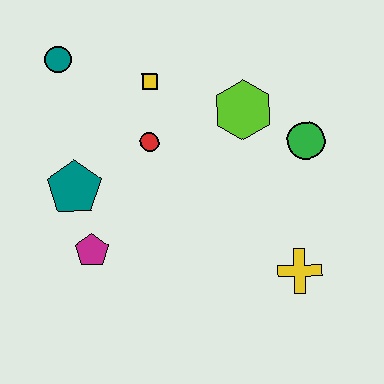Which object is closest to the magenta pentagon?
The teal pentagon is closest to the magenta pentagon.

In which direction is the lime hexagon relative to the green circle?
The lime hexagon is to the left of the green circle.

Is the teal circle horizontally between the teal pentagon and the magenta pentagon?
No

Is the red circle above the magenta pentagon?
Yes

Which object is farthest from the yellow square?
The yellow cross is farthest from the yellow square.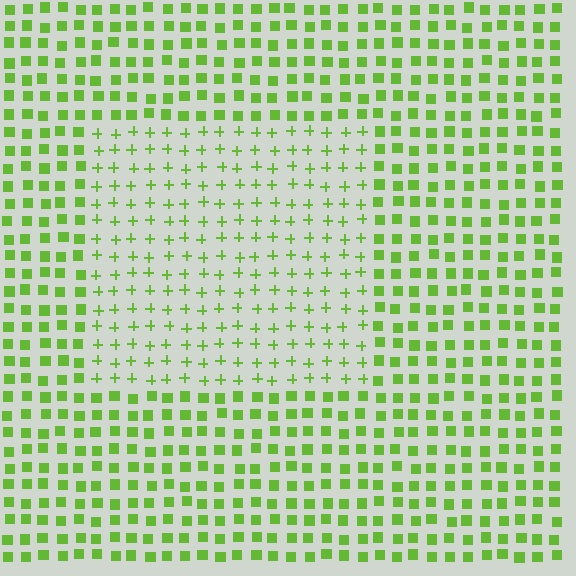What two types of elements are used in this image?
The image uses plus signs inside the rectangle region and squares outside it.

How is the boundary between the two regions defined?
The boundary is defined by a change in element shape: plus signs inside vs. squares outside. All elements share the same color and spacing.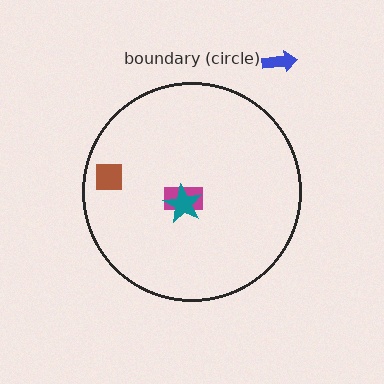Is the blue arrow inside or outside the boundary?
Outside.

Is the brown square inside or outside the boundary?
Inside.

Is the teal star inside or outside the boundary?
Inside.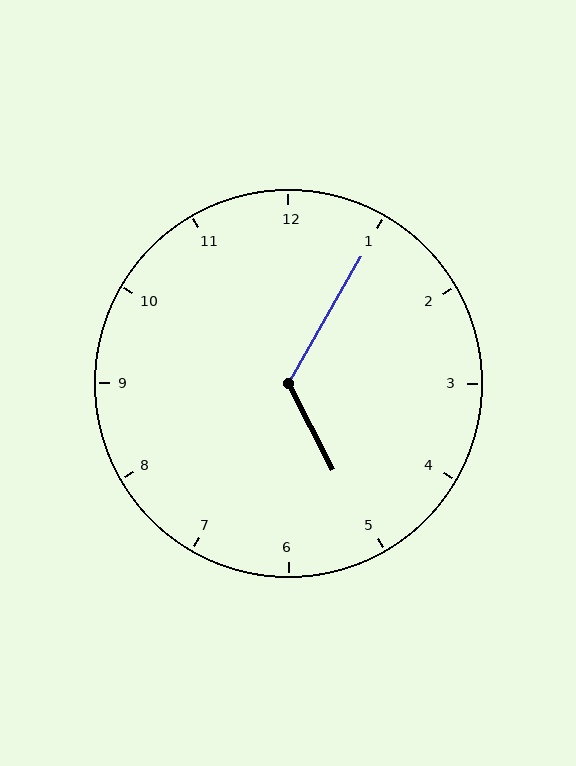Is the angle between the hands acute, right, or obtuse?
It is obtuse.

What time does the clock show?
5:05.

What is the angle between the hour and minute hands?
Approximately 122 degrees.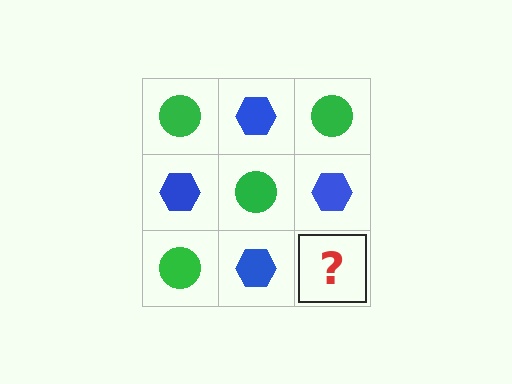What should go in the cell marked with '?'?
The missing cell should contain a green circle.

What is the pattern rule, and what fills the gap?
The rule is that it alternates green circle and blue hexagon in a checkerboard pattern. The gap should be filled with a green circle.